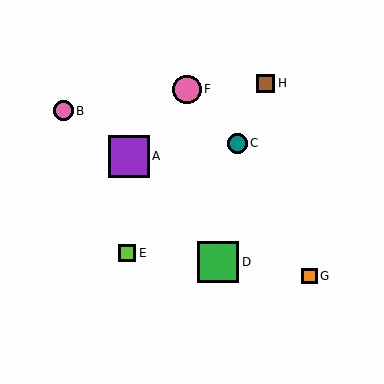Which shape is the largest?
The green square (labeled D) is the largest.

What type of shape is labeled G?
Shape G is an orange square.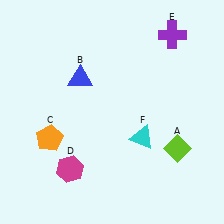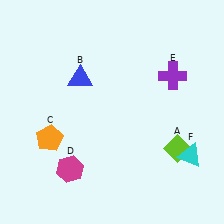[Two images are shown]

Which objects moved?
The objects that moved are: the purple cross (E), the cyan triangle (F).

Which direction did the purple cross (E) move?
The purple cross (E) moved down.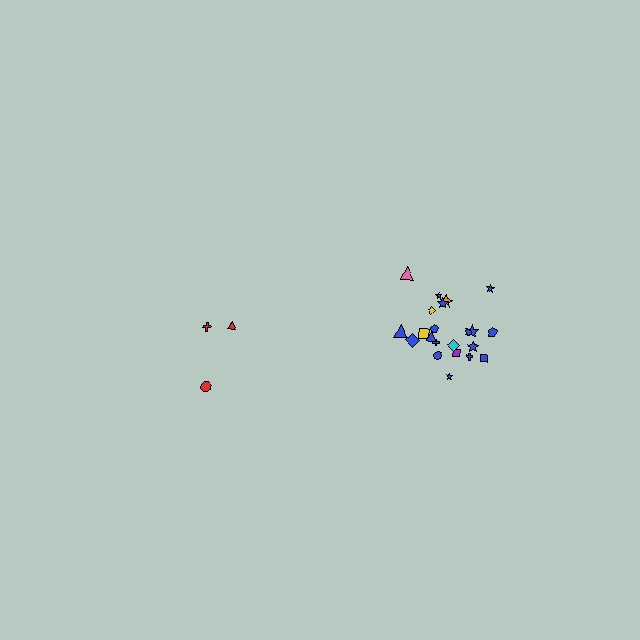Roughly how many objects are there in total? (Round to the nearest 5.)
Roughly 25 objects in total.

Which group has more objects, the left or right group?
The right group.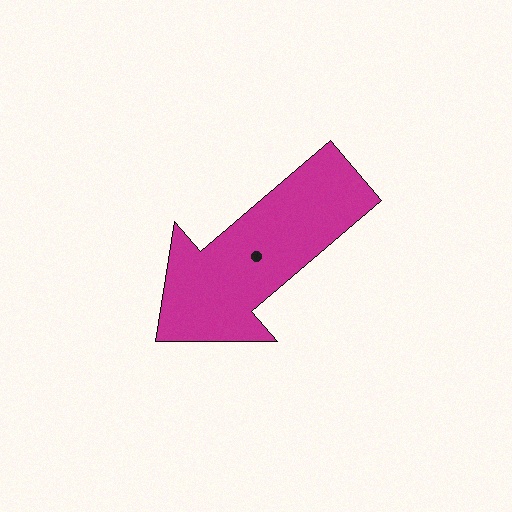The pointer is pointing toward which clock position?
Roughly 8 o'clock.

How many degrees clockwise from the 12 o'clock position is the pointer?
Approximately 230 degrees.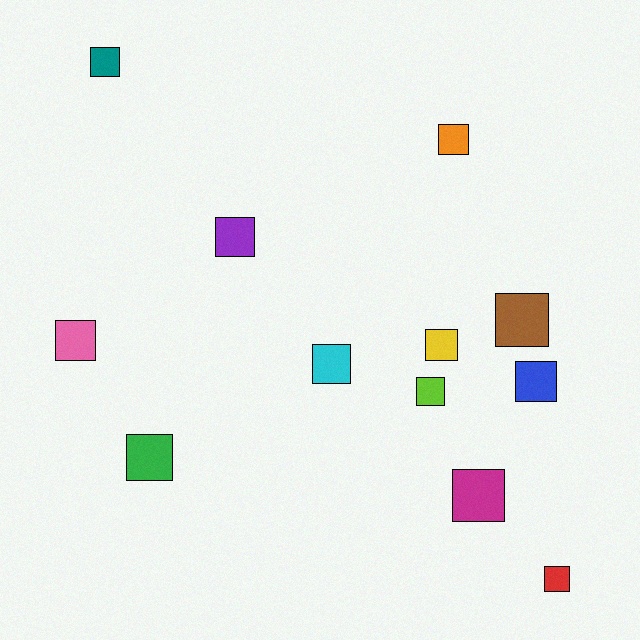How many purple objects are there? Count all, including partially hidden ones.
There is 1 purple object.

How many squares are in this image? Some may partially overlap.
There are 12 squares.